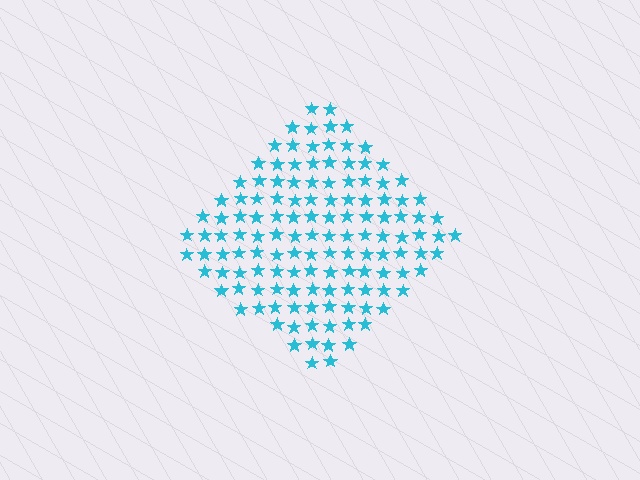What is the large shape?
The large shape is a diamond.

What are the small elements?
The small elements are stars.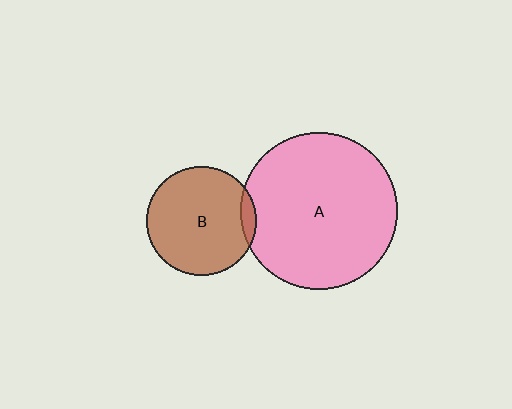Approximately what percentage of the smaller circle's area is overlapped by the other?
Approximately 5%.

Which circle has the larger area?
Circle A (pink).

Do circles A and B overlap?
Yes.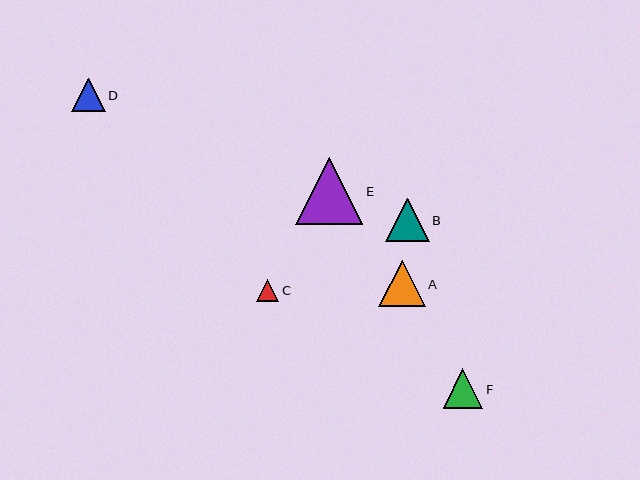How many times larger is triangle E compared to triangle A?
Triangle E is approximately 1.4 times the size of triangle A.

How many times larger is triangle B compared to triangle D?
Triangle B is approximately 1.3 times the size of triangle D.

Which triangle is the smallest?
Triangle C is the smallest with a size of approximately 22 pixels.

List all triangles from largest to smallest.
From largest to smallest: E, A, B, F, D, C.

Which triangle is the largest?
Triangle E is the largest with a size of approximately 67 pixels.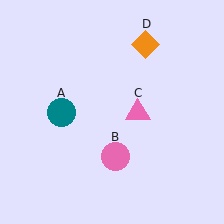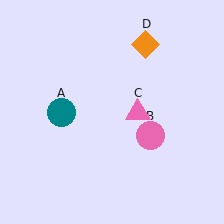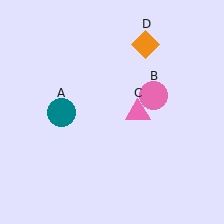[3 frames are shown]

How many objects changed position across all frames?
1 object changed position: pink circle (object B).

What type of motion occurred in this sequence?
The pink circle (object B) rotated counterclockwise around the center of the scene.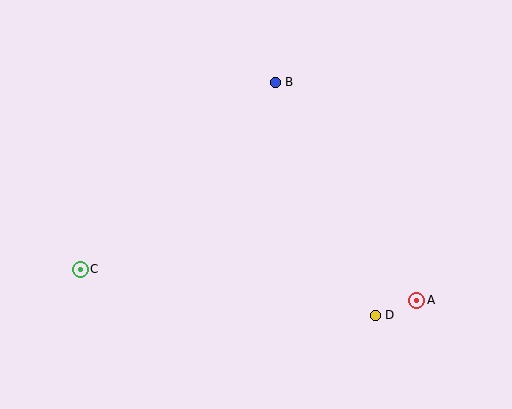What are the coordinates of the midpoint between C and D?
The midpoint between C and D is at (228, 292).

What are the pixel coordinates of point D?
Point D is at (375, 315).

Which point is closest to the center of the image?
Point B at (275, 82) is closest to the center.